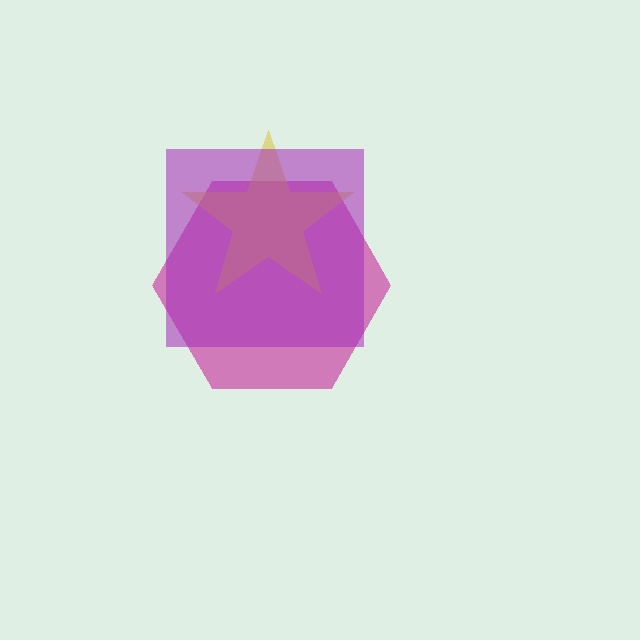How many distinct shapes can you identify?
There are 3 distinct shapes: a magenta hexagon, a yellow star, a purple square.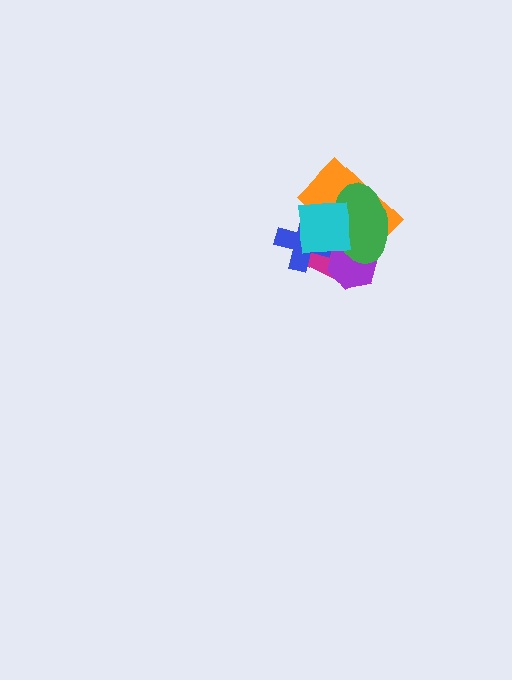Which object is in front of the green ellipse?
The cyan square is in front of the green ellipse.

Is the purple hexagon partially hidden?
Yes, it is partially covered by another shape.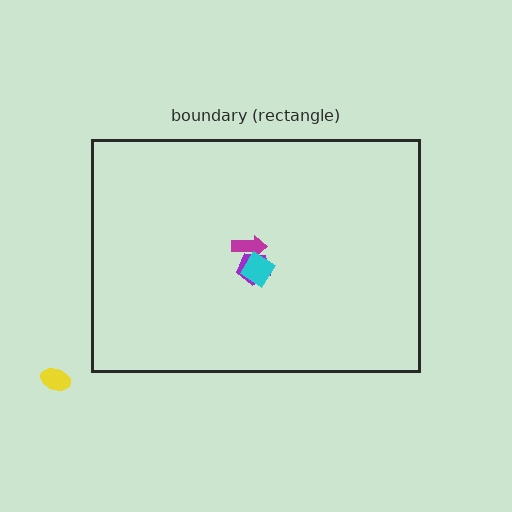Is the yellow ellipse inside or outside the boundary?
Outside.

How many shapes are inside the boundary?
3 inside, 1 outside.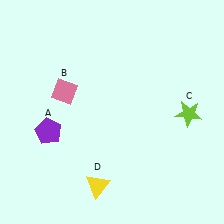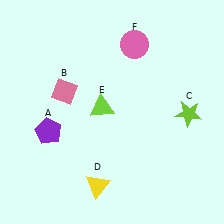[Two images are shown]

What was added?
A lime triangle (E), a pink circle (F) were added in Image 2.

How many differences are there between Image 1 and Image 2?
There are 2 differences between the two images.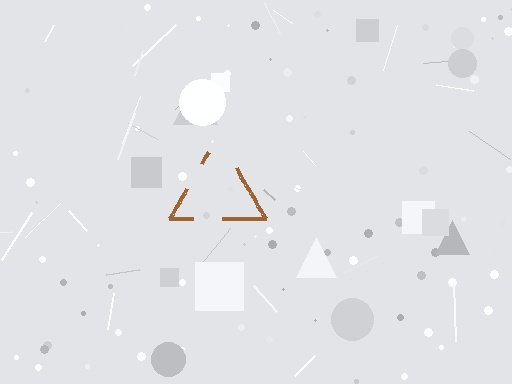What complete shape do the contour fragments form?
The contour fragments form a triangle.